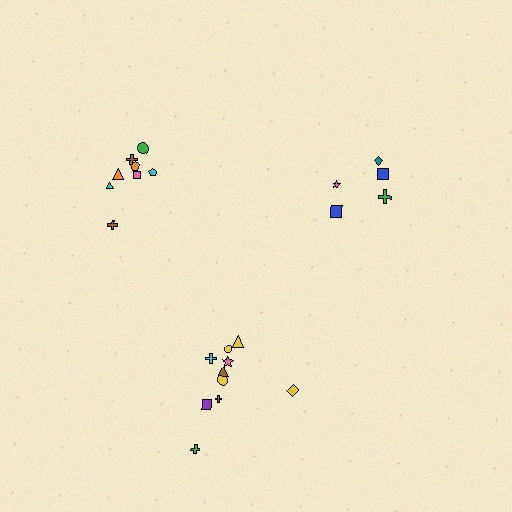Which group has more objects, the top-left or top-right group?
The top-left group.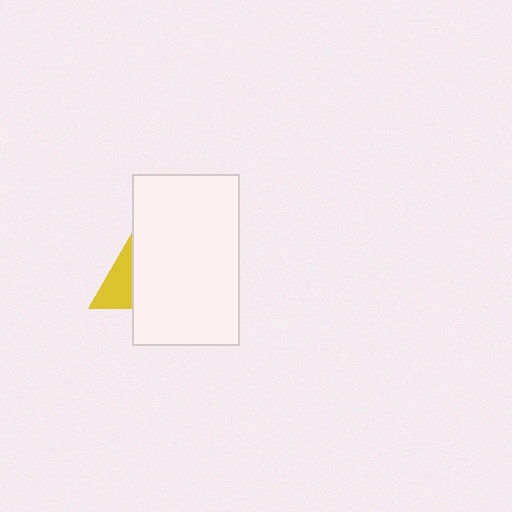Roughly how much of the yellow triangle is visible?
A small part of it is visible (roughly 35%).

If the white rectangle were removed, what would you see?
You would see the complete yellow triangle.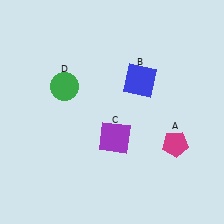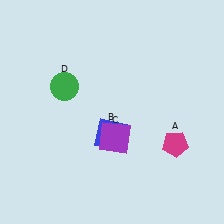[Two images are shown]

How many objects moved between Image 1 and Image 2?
1 object moved between the two images.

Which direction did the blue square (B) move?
The blue square (B) moved down.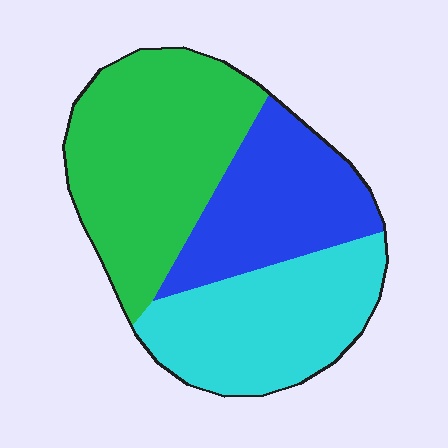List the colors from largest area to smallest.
From largest to smallest: green, cyan, blue.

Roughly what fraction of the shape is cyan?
Cyan takes up about one third (1/3) of the shape.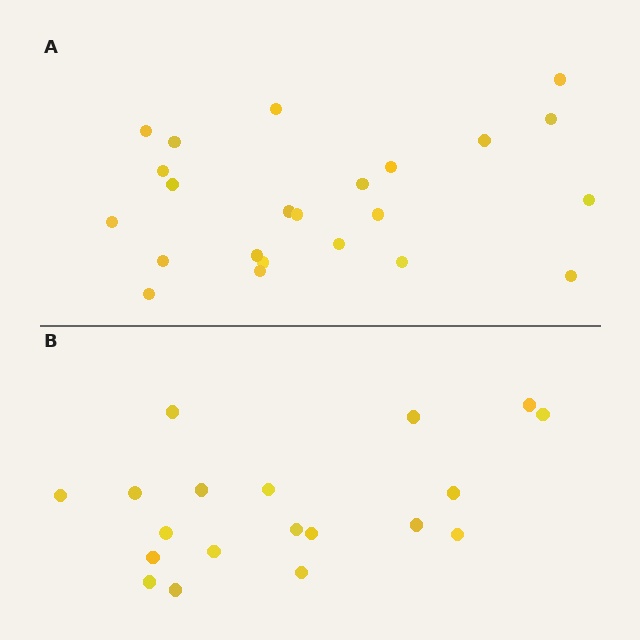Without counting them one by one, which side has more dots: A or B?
Region A (the top region) has more dots.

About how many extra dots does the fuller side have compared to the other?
Region A has about 4 more dots than region B.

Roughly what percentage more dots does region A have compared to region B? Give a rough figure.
About 20% more.